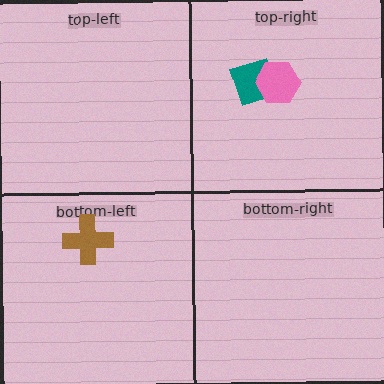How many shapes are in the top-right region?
2.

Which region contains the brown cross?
The bottom-left region.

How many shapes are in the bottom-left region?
1.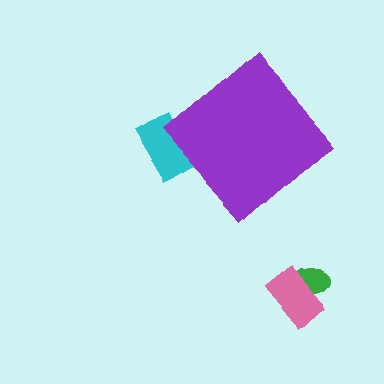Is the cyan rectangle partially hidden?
Yes, the cyan rectangle is partially hidden behind the purple diamond.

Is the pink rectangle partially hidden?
No, the pink rectangle is fully visible.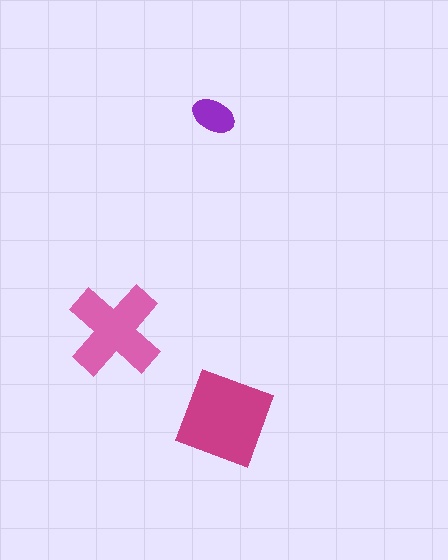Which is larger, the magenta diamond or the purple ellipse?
The magenta diamond.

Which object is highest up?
The purple ellipse is topmost.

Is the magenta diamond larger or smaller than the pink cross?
Larger.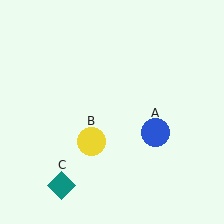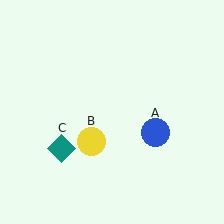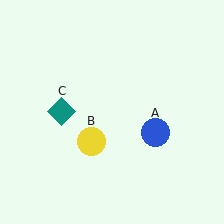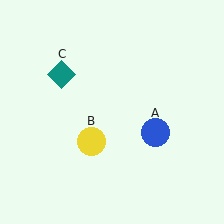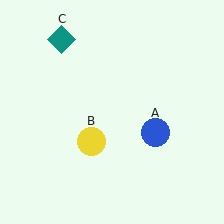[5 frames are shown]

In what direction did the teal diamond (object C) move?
The teal diamond (object C) moved up.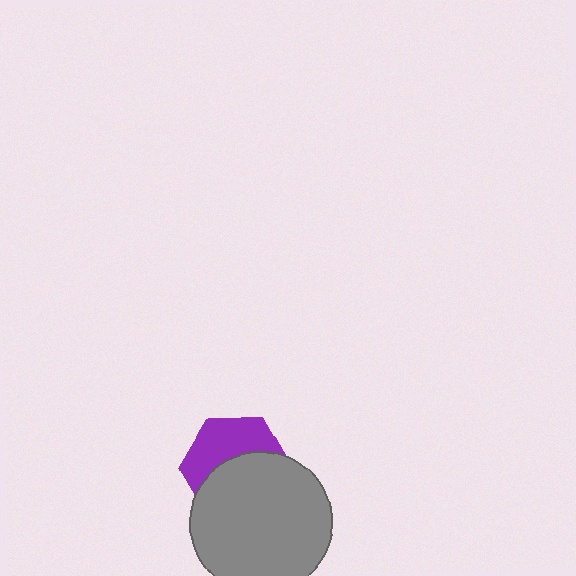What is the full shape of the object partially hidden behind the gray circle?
The partially hidden object is a purple hexagon.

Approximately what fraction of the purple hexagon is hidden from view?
Roughly 55% of the purple hexagon is hidden behind the gray circle.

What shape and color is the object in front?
The object in front is a gray circle.